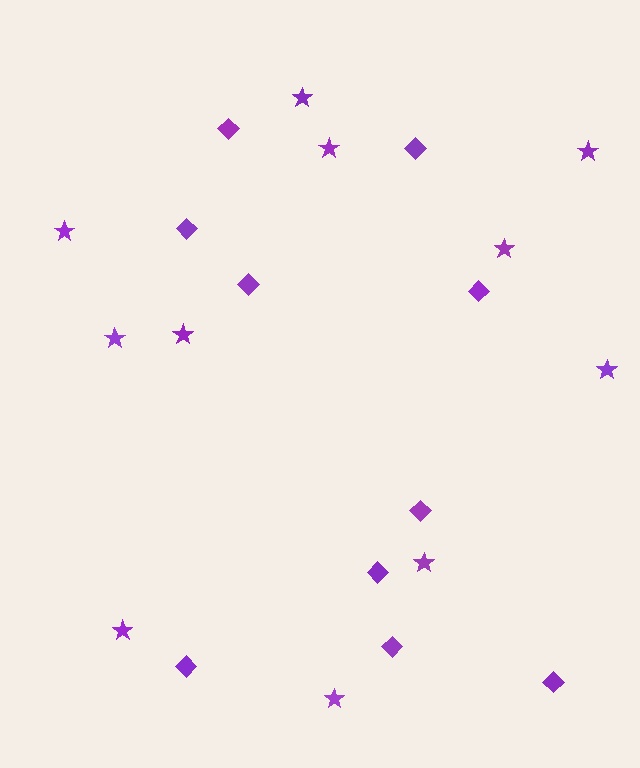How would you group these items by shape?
There are 2 groups: one group of diamonds (10) and one group of stars (11).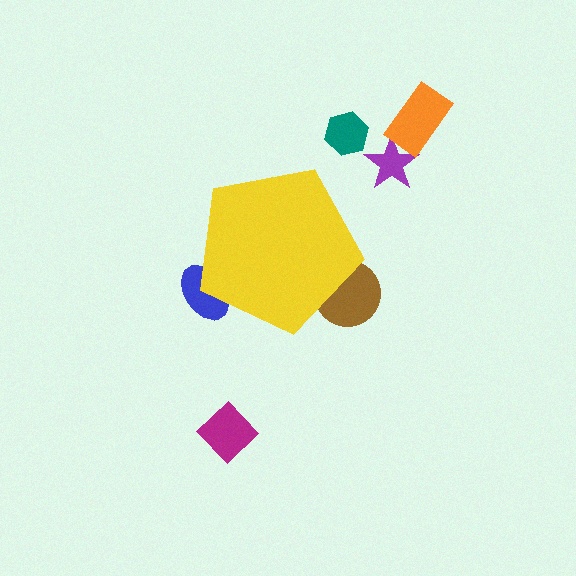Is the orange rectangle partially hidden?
No, the orange rectangle is fully visible.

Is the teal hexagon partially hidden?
No, the teal hexagon is fully visible.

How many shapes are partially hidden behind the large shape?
2 shapes are partially hidden.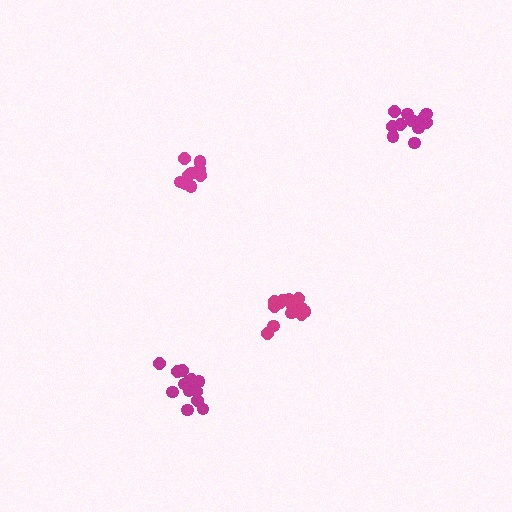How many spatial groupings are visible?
There are 4 spatial groupings.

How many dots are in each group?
Group 1: 13 dots, Group 2: 12 dots, Group 3: 10 dots, Group 4: 14 dots (49 total).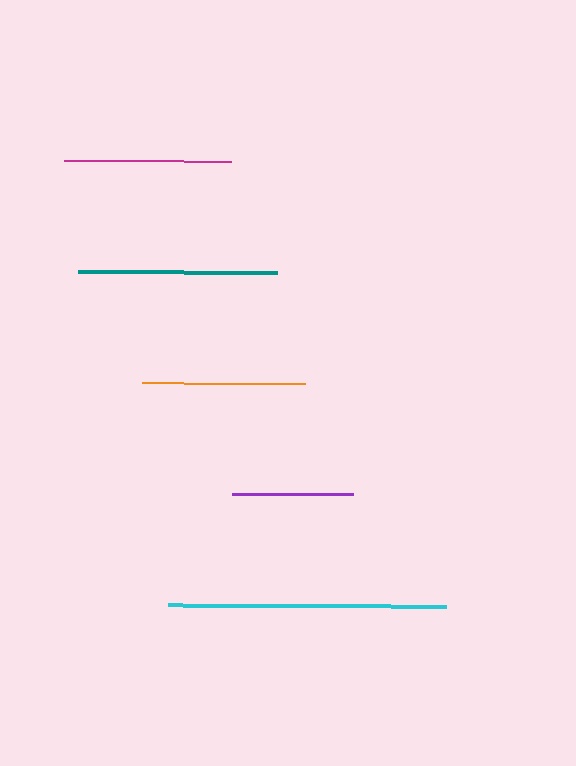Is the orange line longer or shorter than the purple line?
The orange line is longer than the purple line.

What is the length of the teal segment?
The teal segment is approximately 199 pixels long.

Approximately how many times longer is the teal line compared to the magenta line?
The teal line is approximately 1.2 times the length of the magenta line.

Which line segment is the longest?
The cyan line is the longest at approximately 277 pixels.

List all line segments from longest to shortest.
From longest to shortest: cyan, teal, magenta, orange, purple.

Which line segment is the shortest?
The purple line is the shortest at approximately 121 pixels.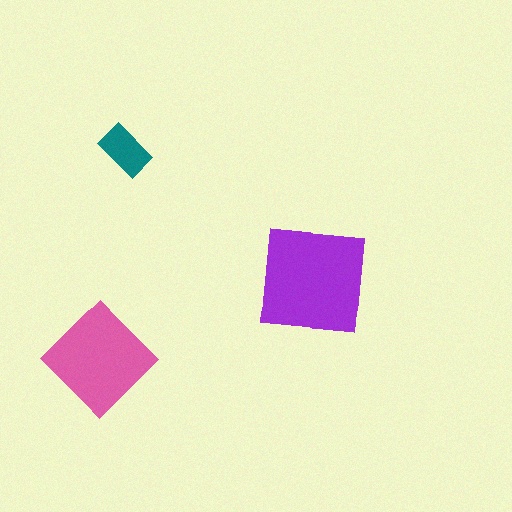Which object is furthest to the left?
The pink diamond is leftmost.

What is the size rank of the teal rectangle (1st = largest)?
3rd.